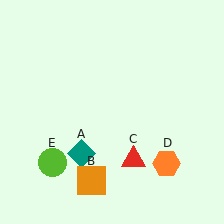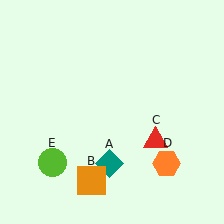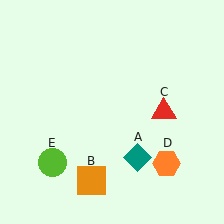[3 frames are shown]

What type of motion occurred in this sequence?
The teal diamond (object A), red triangle (object C) rotated counterclockwise around the center of the scene.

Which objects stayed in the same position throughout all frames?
Orange square (object B) and orange hexagon (object D) and lime circle (object E) remained stationary.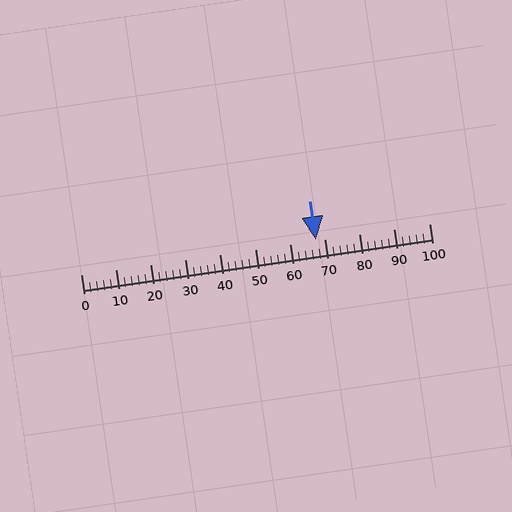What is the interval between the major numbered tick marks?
The major tick marks are spaced 10 units apart.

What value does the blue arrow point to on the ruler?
The blue arrow points to approximately 67.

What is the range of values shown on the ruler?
The ruler shows values from 0 to 100.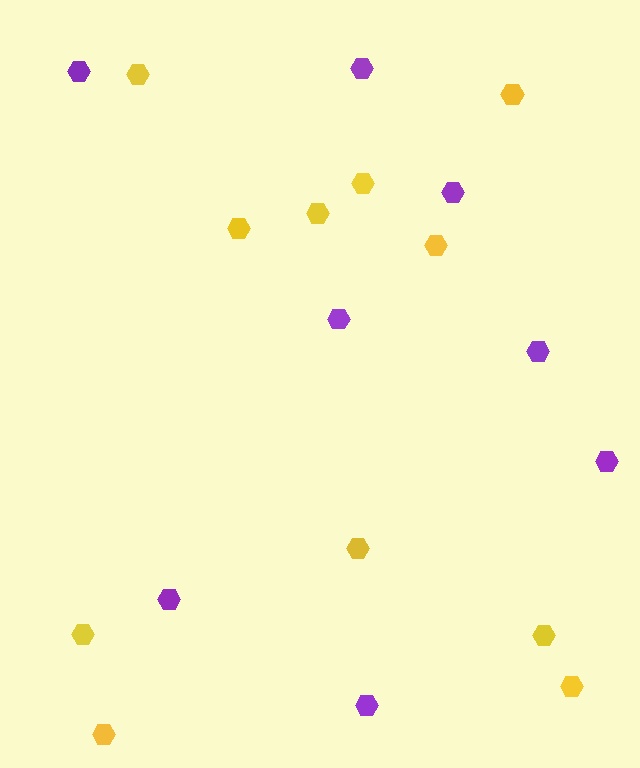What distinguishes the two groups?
There are 2 groups: one group of yellow hexagons (11) and one group of purple hexagons (8).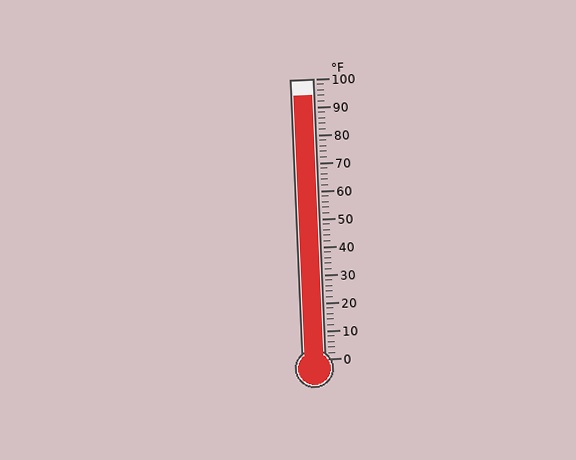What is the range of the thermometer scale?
The thermometer scale ranges from 0°F to 100°F.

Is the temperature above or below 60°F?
The temperature is above 60°F.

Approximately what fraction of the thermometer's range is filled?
The thermometer is filled to approximately 95% of its range.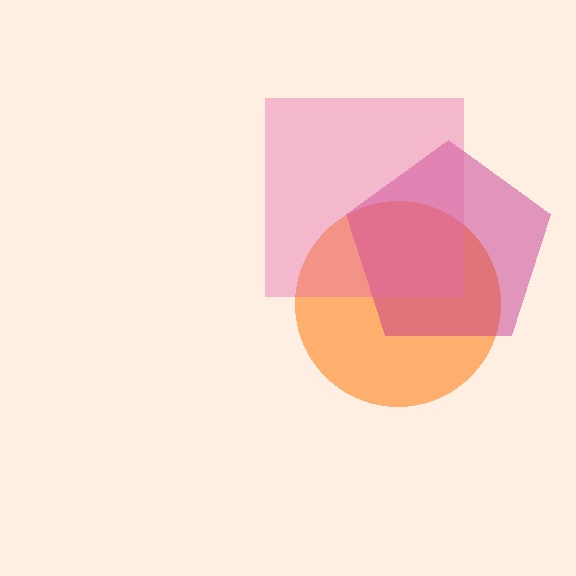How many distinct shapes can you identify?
There are 3 distinct shapes: an orange circle, a magenta pentagon, a pink square.